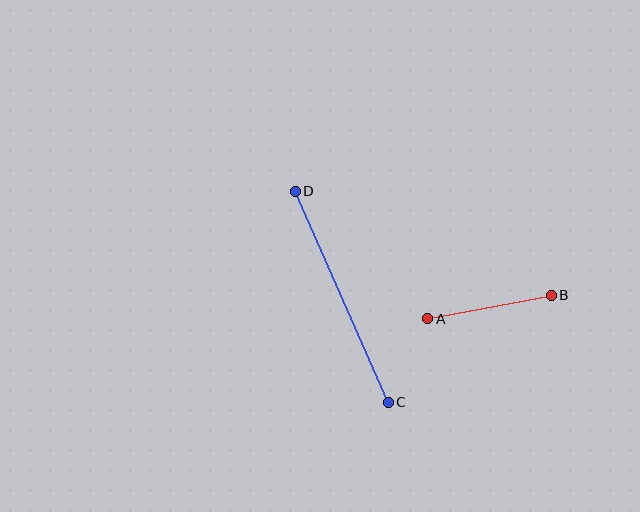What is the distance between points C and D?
The distance is approximately 231 pixels.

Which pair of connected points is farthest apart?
Points C and D are farthest apart.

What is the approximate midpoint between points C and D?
The midpoint is at approximately (342, 297) pixels.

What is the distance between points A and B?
The distance is approximately 126 pixels.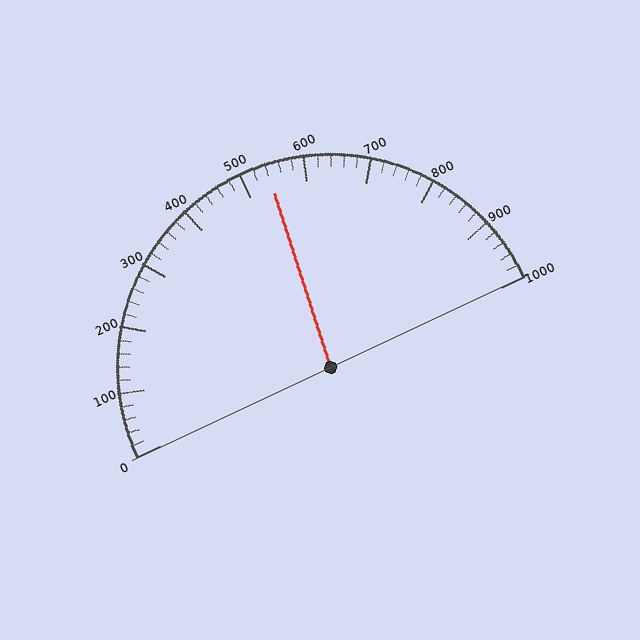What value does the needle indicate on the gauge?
The needle indicates approximately 540.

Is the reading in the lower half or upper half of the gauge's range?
The reading is in the upper half of the range (0 to 1000).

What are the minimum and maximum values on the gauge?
The gauge ranges from 0 to 1000.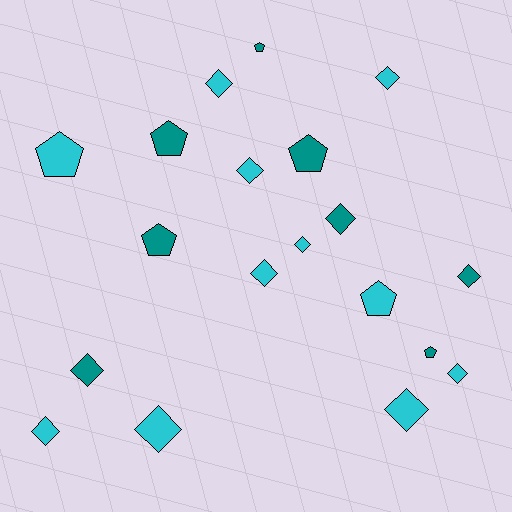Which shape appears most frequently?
Diamond, with 12 objects.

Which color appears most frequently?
Cyan, with 11 objects.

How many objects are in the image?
There are 19 objects.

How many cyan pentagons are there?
There are 2 cyan pentagons.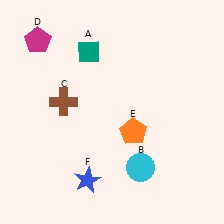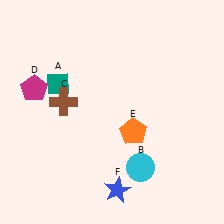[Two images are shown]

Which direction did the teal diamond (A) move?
The teal diamond (A) moved down.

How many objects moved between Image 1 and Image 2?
3 objects moved between the two images.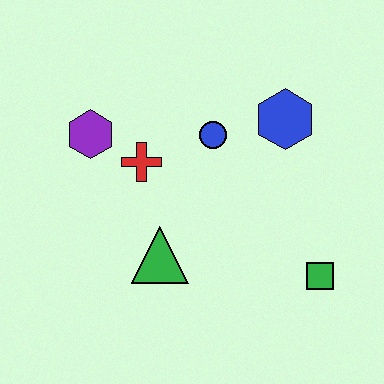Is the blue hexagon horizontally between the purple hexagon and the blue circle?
No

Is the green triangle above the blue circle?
No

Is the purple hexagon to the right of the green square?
No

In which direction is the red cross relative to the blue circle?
The red cross is to the left of the blue circle.